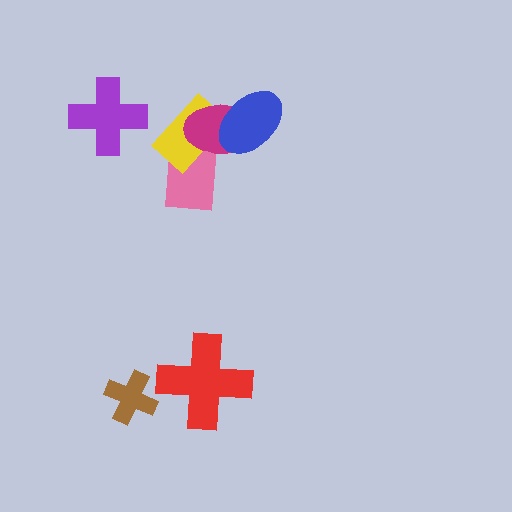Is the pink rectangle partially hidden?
Yes, it is partially covered by another shape.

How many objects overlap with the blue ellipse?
2 objects overlap with the blue ellipse.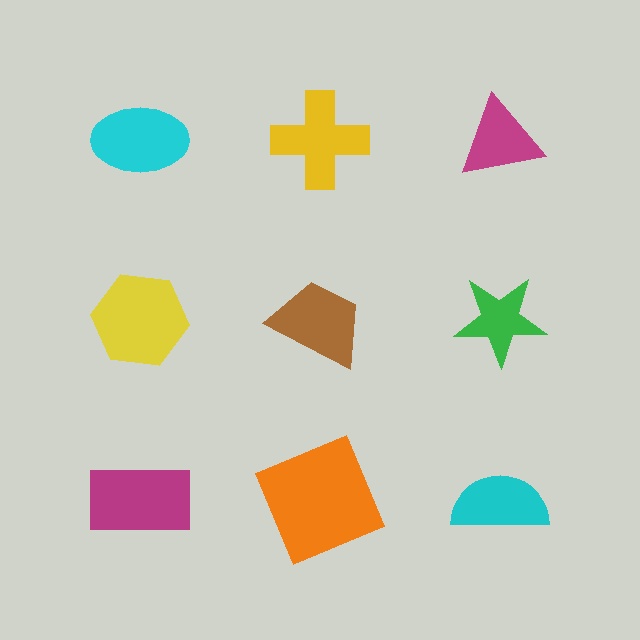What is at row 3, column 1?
A magenta rectangle.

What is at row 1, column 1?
A cyan ellipse.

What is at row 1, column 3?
A magenta triangle.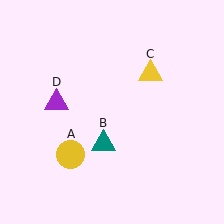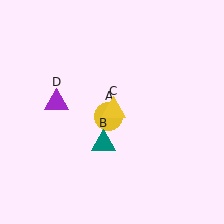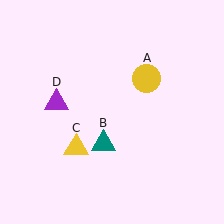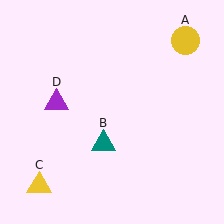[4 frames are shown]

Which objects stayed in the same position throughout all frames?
Teal triangle (object B) and purple triangle (object D) remained stationary.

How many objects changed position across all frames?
2 objects changed position: yellow circle (object A), yellow triangle (object C).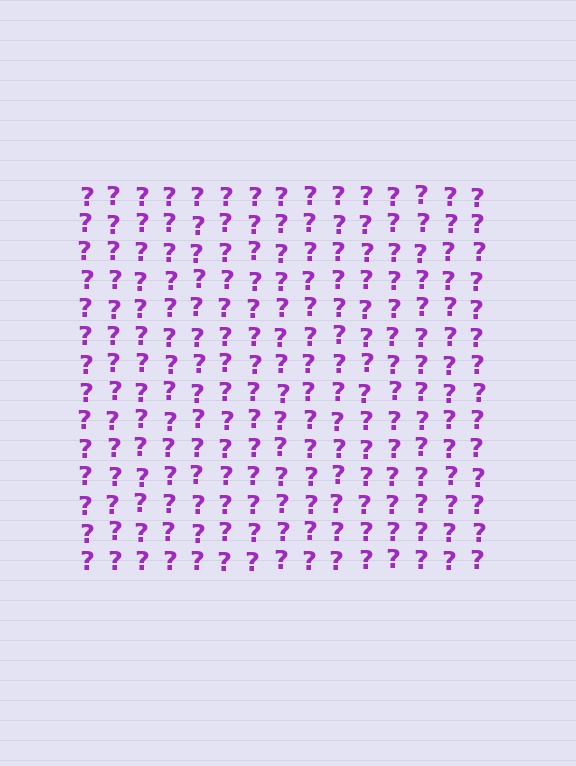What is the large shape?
The large shape is a square.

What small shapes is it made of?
It is made of small question marks.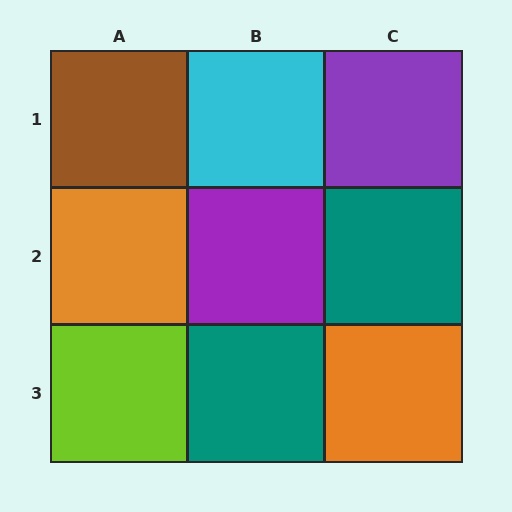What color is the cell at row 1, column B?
Cyan.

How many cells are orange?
2 cells are orange.